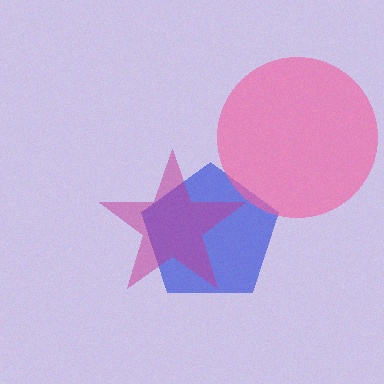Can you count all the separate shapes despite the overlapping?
Yes, there are 3 separate shapes.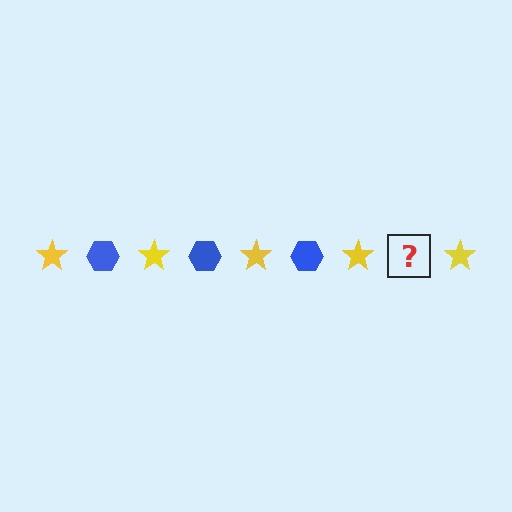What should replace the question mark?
The question mark should be replaced with a blue hexagon.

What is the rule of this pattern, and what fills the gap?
The rule is that the pattern alternates between yellow star and blue hexagon. The gap should be filled with a blue hexagon.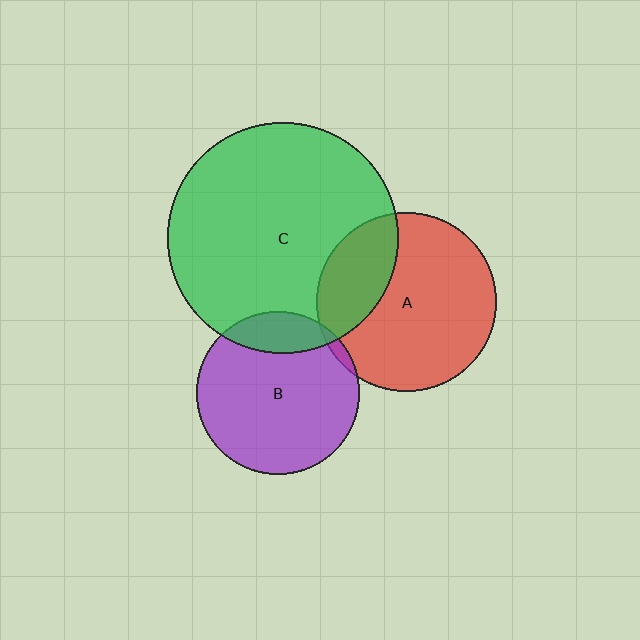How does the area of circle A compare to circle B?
Approximately 1.2 times.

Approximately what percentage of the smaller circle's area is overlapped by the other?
Approximately 25%.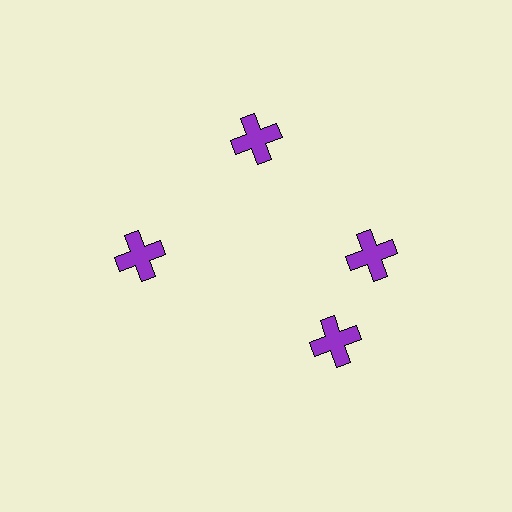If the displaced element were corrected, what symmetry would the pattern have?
It would have 4-fold rotational symmetry — the pattern would map onto itself every 90 degrees.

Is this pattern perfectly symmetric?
No. The 4 purple crosses are arranged in a ring, but one element near the 6 o'clock position is rotated out of alignment along the ring, breaking the 4-fold rotational symmetry.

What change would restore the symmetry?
The symmetry would be restored by rotating it back into even spacing with its neighbors so that all 4 crosses sit at equal angles and equal distance from the center.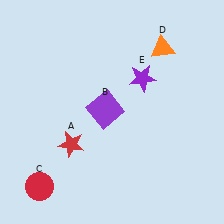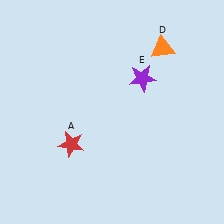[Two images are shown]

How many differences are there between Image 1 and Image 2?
There are 2 differences between the two images.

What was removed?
The red circle (C), the purple square (B) were removed in Image 2.